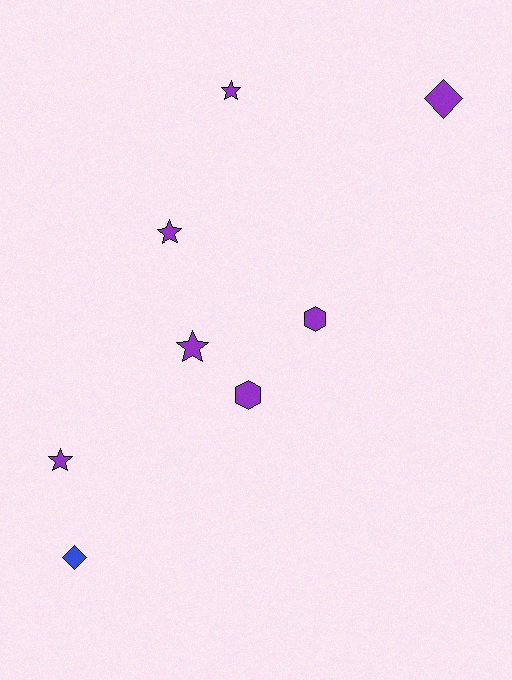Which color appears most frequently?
Purple, with 7 objects.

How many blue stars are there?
There are no blue stars.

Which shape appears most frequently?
Star, with 4 objects.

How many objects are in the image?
There are 8 objects.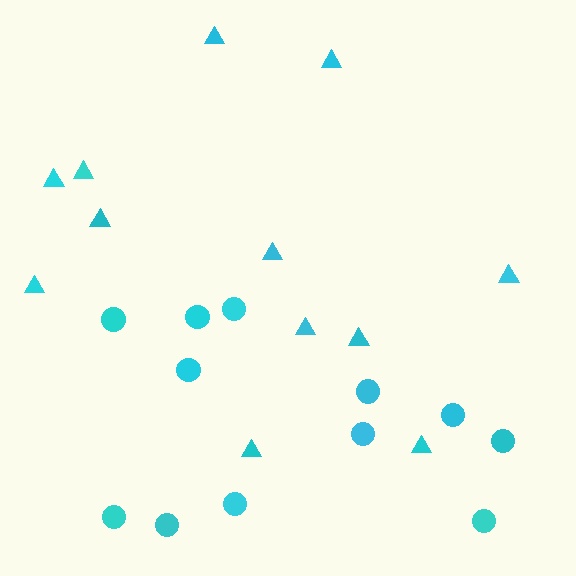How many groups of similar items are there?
There are 2 groups: one group of circles (12) and one group of triangles (12).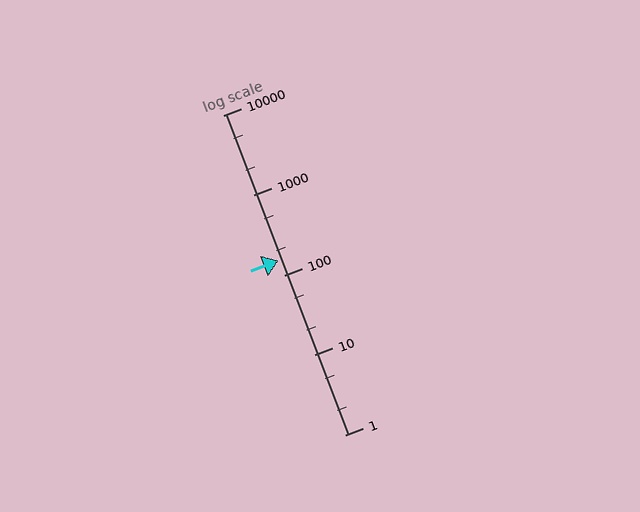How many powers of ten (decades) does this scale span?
The scale spans 4 decades, from 1 to 10000.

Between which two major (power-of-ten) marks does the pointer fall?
The pointer is between 100 and 1000.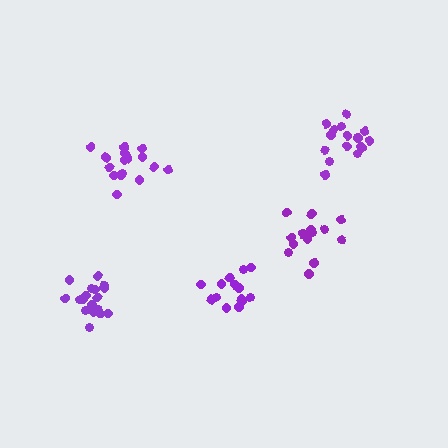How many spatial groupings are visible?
There are 5 spatial groupings.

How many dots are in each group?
Group 1: 17 dots, Group 2: 18 dots, Group 3: 17 dots, Group 4: 14 dots, Group 5: 14 dots (80 total).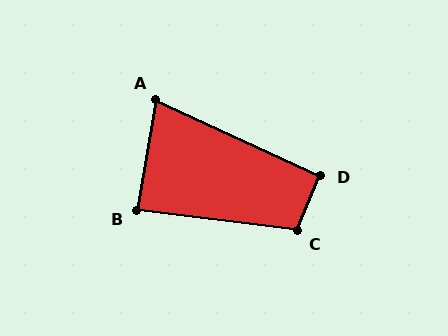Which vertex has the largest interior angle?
C, at approximately 105 degrees.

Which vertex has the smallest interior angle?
A, at approximately 75 degrees.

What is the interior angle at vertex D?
Approximately 92 degrees (approximately right).